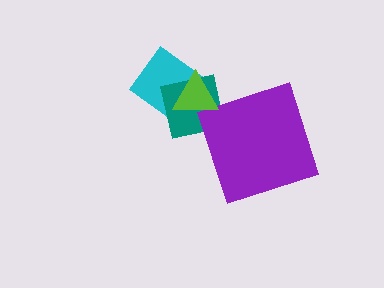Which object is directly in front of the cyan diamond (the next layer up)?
The teal square is directly in front of the cyan diamond.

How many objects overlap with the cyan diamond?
2 objects overlap with the cyan diamond.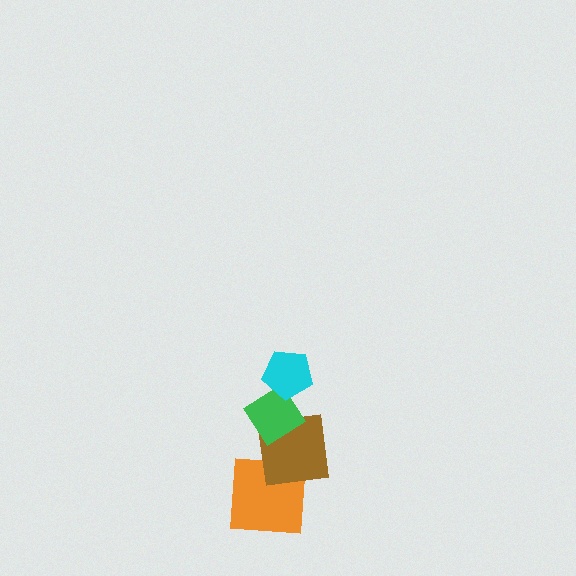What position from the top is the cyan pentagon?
The cyan pentagon is 1st from the top.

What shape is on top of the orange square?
The brown square is on top of the orange square.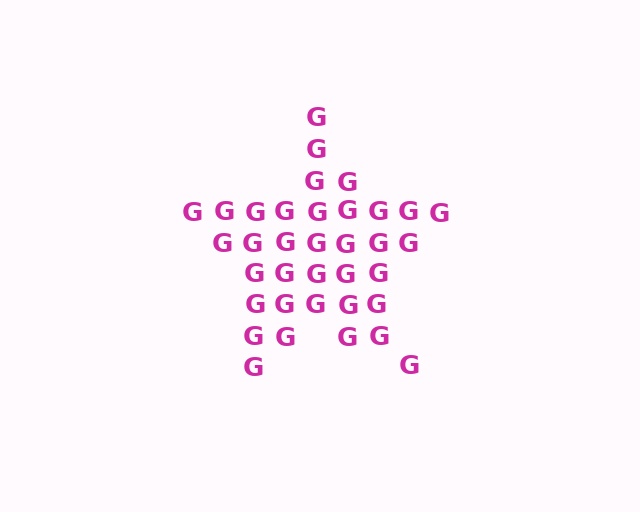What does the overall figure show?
The overall figure shows a star.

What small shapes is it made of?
It is made of small letter G's.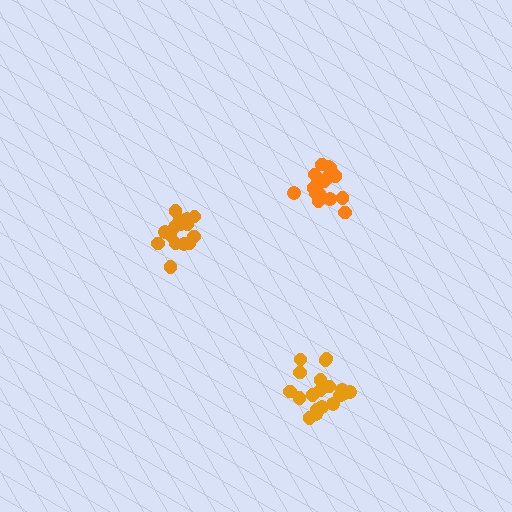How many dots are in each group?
Group 1: 19 dots, Group 2: 17 dots, Group 3: 17 dots (53 total).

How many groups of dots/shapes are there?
There are 3 groups.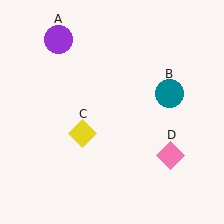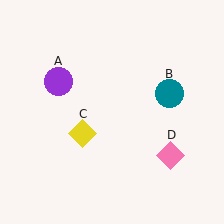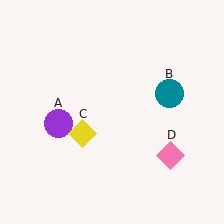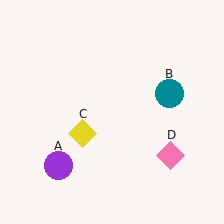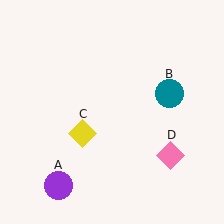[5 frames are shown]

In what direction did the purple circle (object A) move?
The purple circle (object A) moved down.